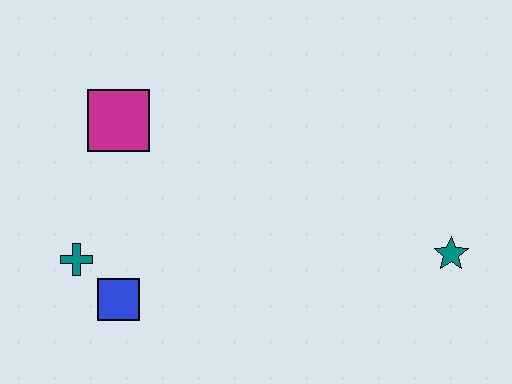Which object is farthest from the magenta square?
The teal star is farthest from the magenta square.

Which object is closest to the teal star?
The blue square is closest to the teal star.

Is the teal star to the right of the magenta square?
Yes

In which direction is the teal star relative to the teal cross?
The teal star is to the right of the teal cross.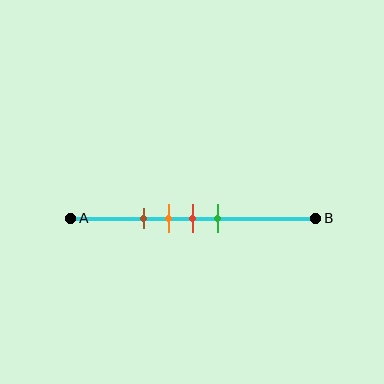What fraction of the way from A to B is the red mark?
The red mark is approximately 50% (0.5) of the way from A to B.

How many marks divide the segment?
There are 4 marks dividing the segment.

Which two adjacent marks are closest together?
The orange and red marks are the closest adjacent pair.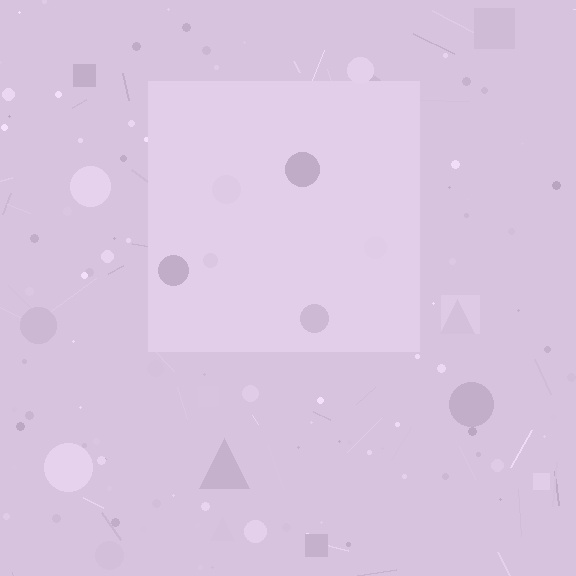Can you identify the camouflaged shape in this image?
The camouflaged shape is a square.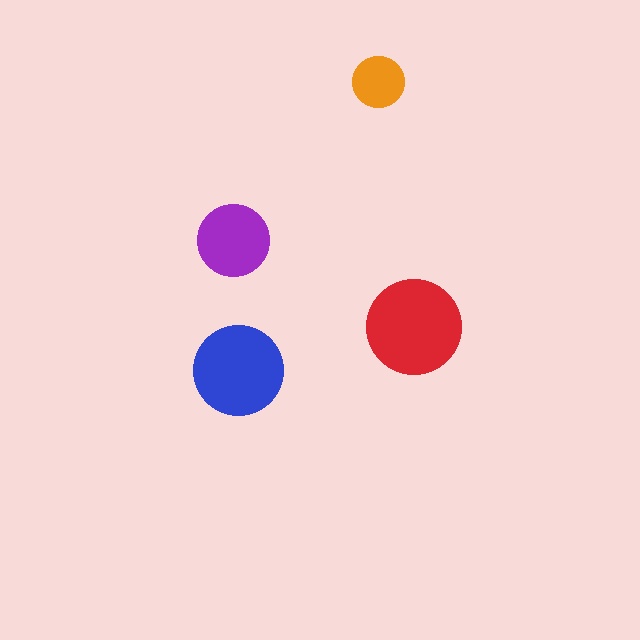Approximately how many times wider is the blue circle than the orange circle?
About 1.5 times wider.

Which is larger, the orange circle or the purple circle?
The purple one.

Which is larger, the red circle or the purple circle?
The red one.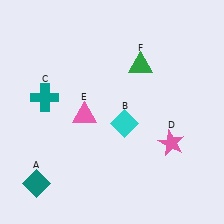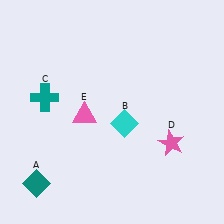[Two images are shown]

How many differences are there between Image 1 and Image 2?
There is 1 difference between the two images.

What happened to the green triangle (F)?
The green triangle (F) was removed in Image 2. It was in the top-right area of Image 1.